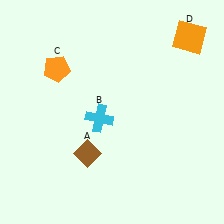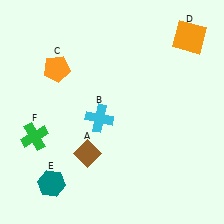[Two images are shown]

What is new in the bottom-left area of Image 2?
A green cross (F) was added in the bottom-left area of Image 2.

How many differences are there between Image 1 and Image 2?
There are 2 differences between the two images.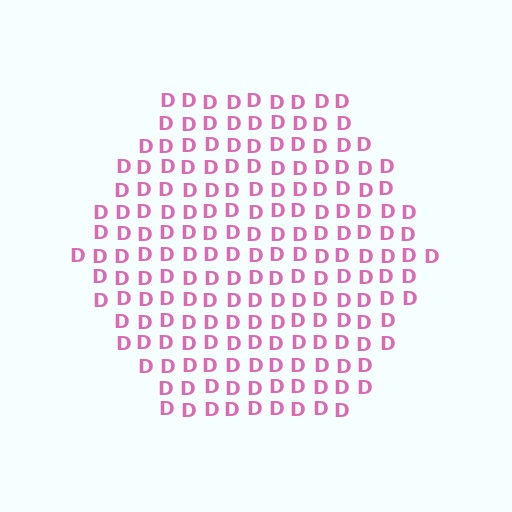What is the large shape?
The large shape is a hexagon.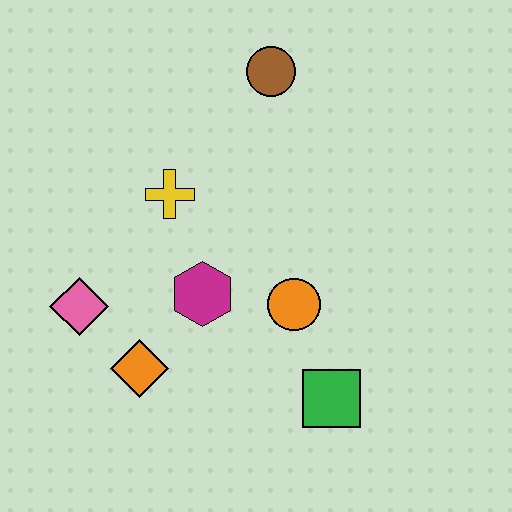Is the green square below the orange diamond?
Yes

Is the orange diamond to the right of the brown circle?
No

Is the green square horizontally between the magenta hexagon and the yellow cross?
No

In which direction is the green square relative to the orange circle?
The green square is below the orange circle.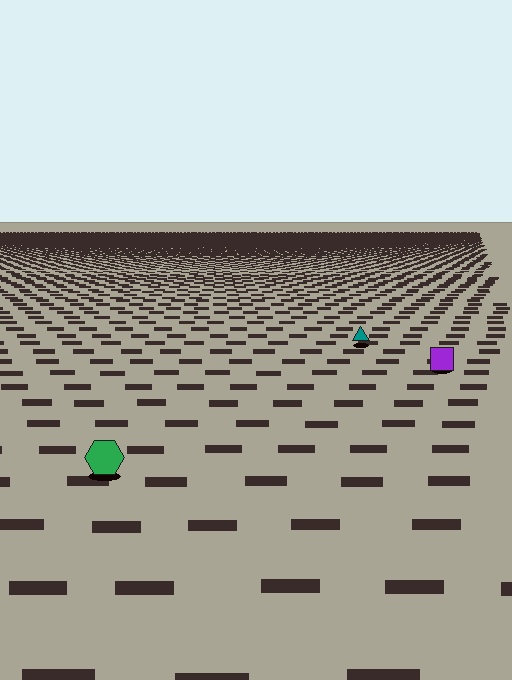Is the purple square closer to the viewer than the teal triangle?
Yes. The purple square is closer — you can tell from the texture gradient: the ground texture is coarser near it.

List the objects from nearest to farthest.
From nearest to farthest: the green hexagon, the purple square, the teal triangle.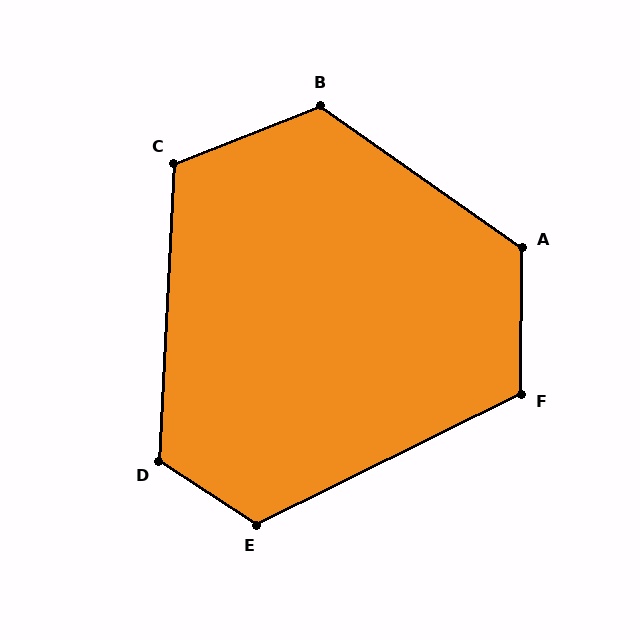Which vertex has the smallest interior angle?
C, at approximately 114 degrees.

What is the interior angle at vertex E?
Approximately 121 degrees (obtuse).